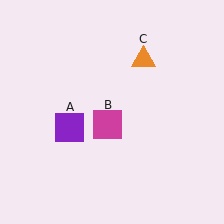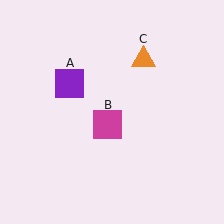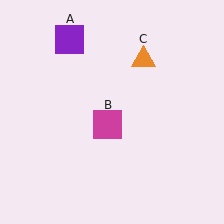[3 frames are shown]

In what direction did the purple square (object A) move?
The purple square (object A) moved up.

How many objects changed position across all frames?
1 object changed position: purple square (object A).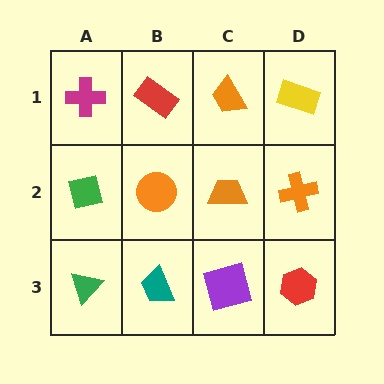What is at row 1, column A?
A magenta cross.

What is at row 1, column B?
A red rectangle.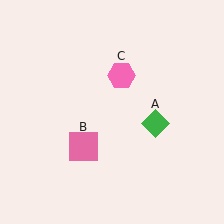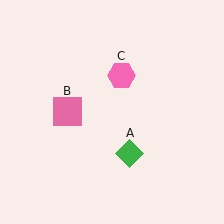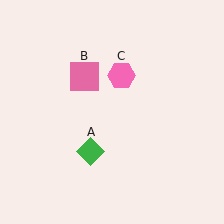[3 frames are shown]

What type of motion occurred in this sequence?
The green diamond (object A), pink square (object B) rotated clockwise around the center of the scene.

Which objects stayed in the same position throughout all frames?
Pink hexagon (object C) remained stationary.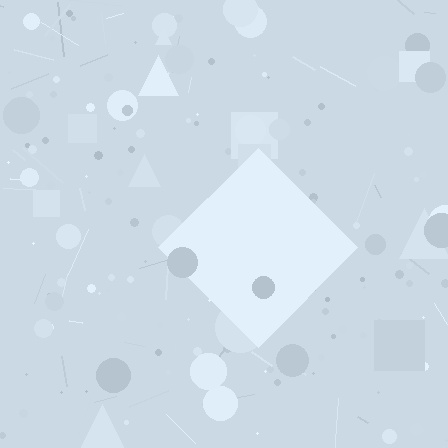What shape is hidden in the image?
A diamond is hidden in the image.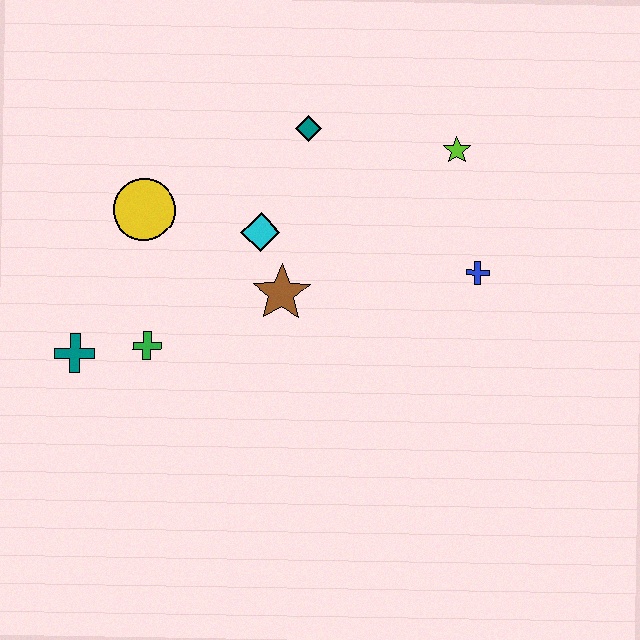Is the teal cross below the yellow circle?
Yes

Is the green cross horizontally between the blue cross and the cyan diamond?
No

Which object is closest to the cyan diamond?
The brown star is closest to the cyan diamond.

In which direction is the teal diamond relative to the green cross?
The teal diamond is above the green cross.